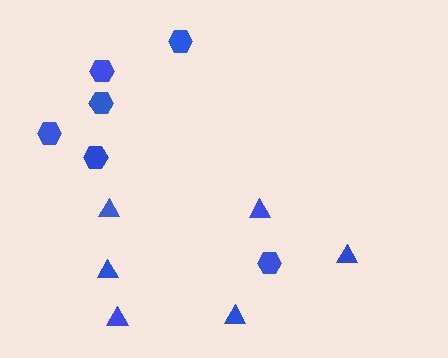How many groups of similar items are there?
There are 2 groups: one group of hexagons (6) and one group of triangles (6).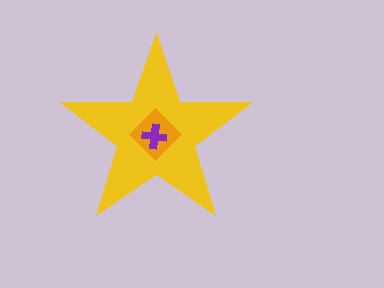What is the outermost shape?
The yellow star.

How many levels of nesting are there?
3.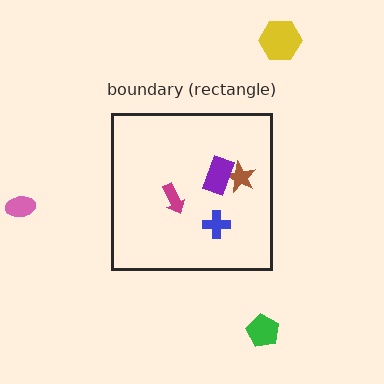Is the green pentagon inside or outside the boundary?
Outside.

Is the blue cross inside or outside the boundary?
Inside.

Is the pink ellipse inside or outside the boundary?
Outside.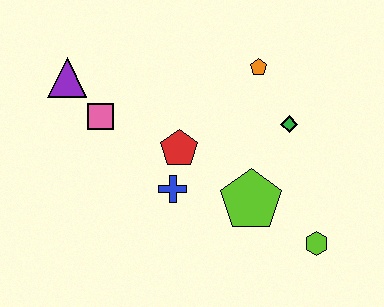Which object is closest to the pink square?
The purple triangle is closest to the pink square.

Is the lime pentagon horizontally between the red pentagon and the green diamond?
Yes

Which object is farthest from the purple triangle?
The lime hexagon is farthest from the purple triangle.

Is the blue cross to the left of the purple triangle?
No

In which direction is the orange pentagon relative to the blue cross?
The orange pentagon is above the blue cross.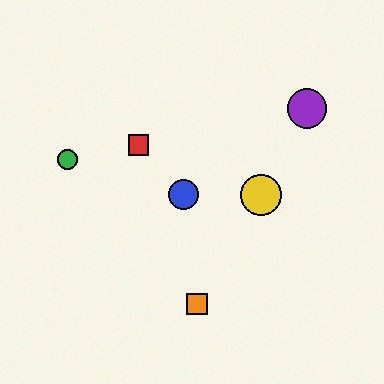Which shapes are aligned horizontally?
The blue circle, the yellow circle are aligned horizontally.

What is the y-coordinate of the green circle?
The green circle is at y≈160.